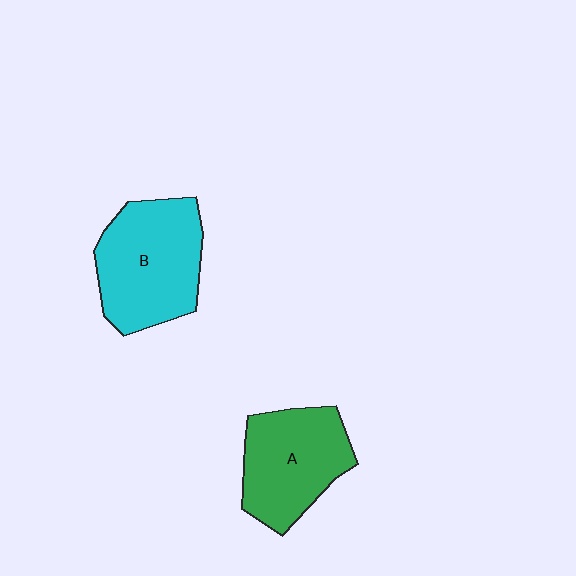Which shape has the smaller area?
Shape A (green).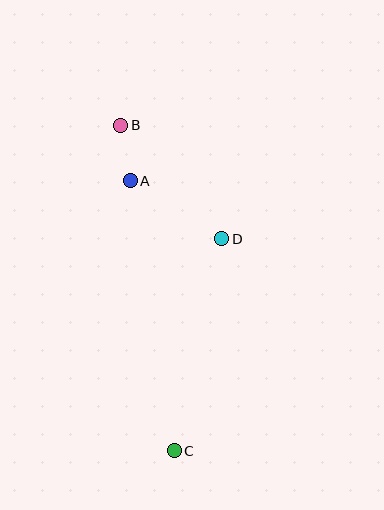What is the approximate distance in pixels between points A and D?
The distance between A and D is approximately 108 pixels.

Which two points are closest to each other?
Points A and B are closest to each other.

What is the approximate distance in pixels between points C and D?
The distance between C and D is approximately 217 pixels.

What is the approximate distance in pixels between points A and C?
The distance between A and C is approximately 273 pixels.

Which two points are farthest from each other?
Points B and C are farthest from each other.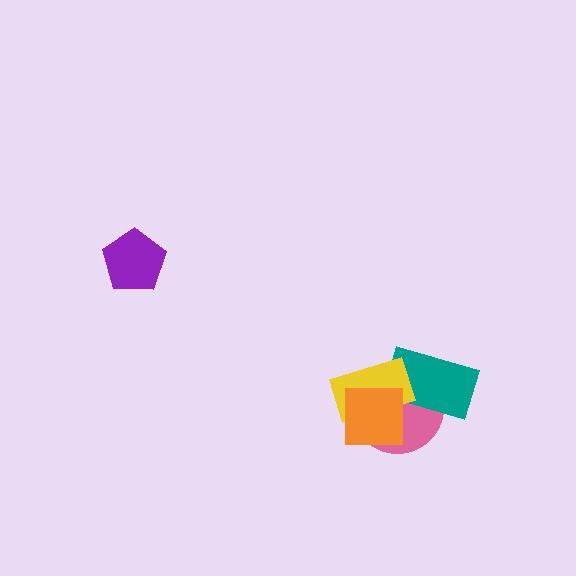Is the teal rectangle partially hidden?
Yes, it is partially covered by another shape.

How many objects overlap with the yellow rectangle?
3 objects overlap with the yellow rectangle.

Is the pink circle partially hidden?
Yes, it is partially covered by another shape.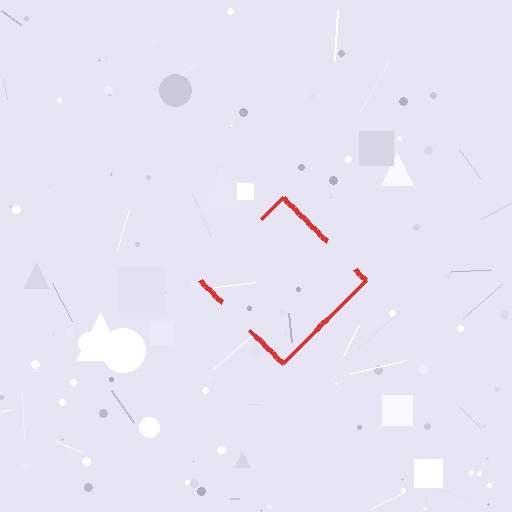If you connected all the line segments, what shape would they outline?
They would outline a diamond.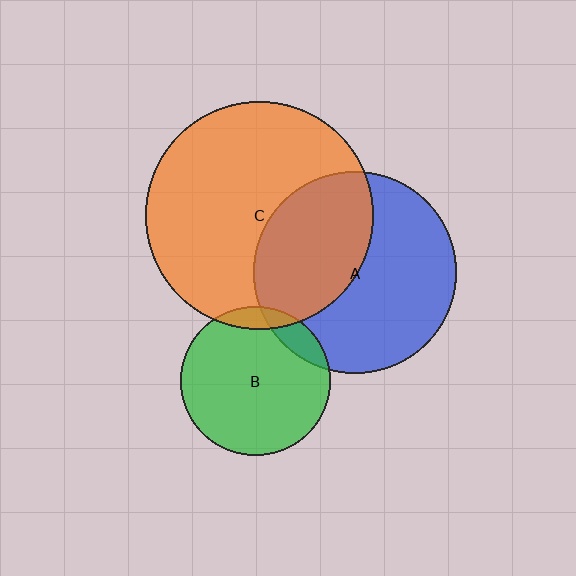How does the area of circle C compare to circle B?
Approximately 2.3 times.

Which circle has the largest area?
Circle C (orange).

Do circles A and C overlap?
Yes.